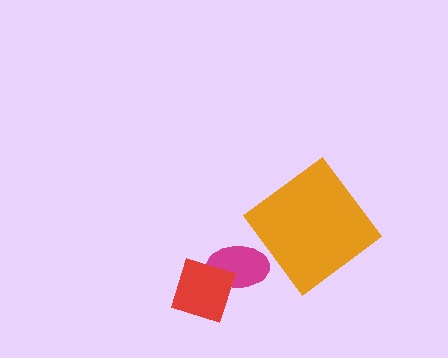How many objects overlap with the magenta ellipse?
1 object overlaps with the magenta ellipse.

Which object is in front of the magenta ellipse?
The red square is in front of the magenta ellipse.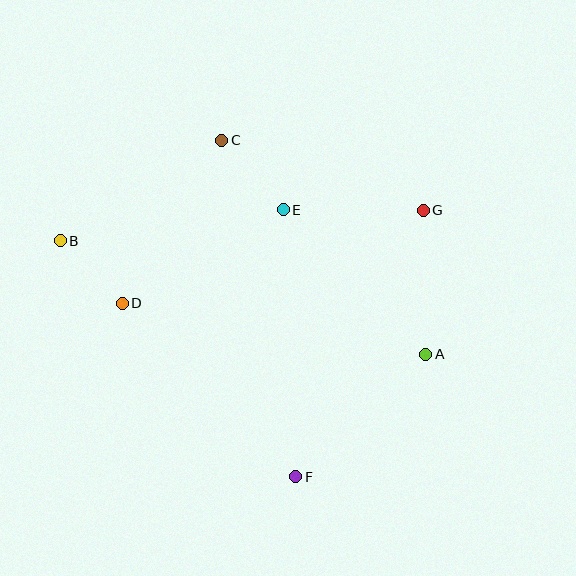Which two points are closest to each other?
Points B and D are closest to each other.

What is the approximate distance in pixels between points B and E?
The distance between B and E is approximately 225 pixels.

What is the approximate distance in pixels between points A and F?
The distance between A and F is approximately 178 pixels.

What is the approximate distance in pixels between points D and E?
The distance between D and E is approximately 186 pixels.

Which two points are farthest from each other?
Points A and B are farthest from each other.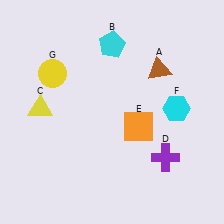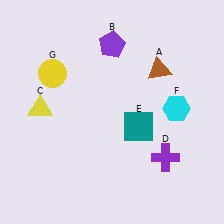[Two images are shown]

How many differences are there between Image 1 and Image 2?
There are 2 differences between the two images.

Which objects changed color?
B changed from cyan to purple. E changed from orange to teal.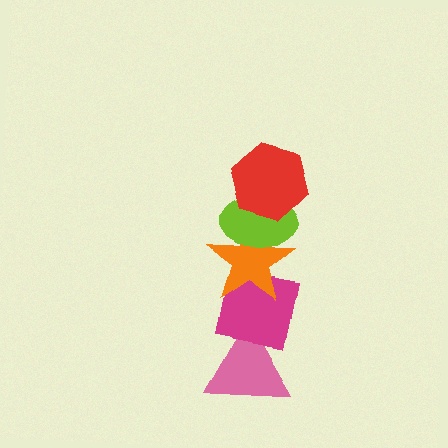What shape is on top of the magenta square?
The orange star is on top of the magenta square.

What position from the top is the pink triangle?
The pink triangle is 5th from the top.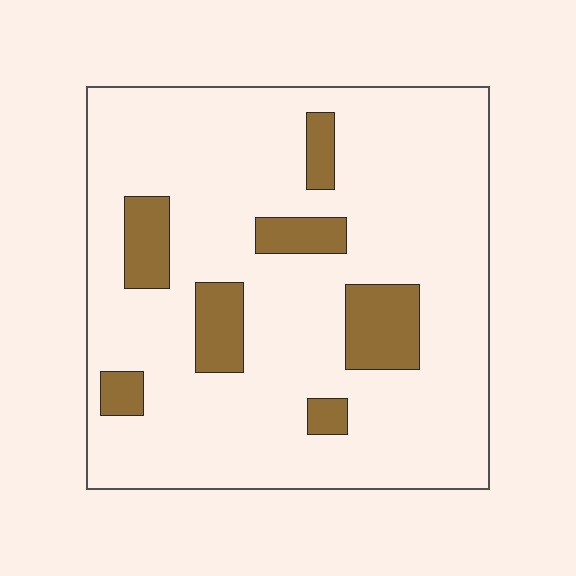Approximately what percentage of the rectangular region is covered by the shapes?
Approximately 15%.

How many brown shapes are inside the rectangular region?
7.